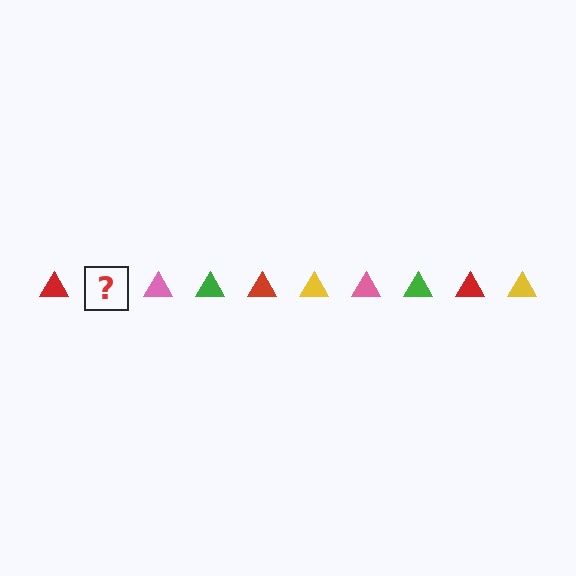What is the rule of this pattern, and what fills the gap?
The rule is that the pattern cycles through red, yellow, pink, green triangles. The gap should be filled with a yellow triangle.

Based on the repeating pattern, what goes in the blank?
The blank should be a yellow triangle.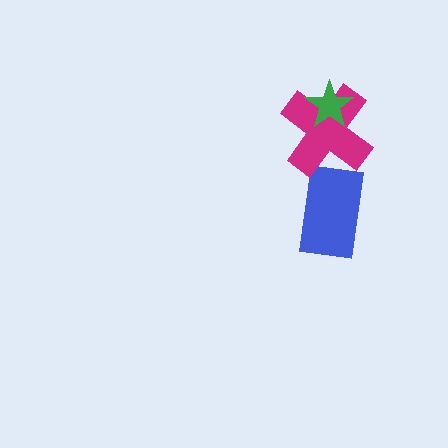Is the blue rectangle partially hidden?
Yes, it is partially covered by another shape.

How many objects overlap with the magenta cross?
2 objects overlap with the magenta cross.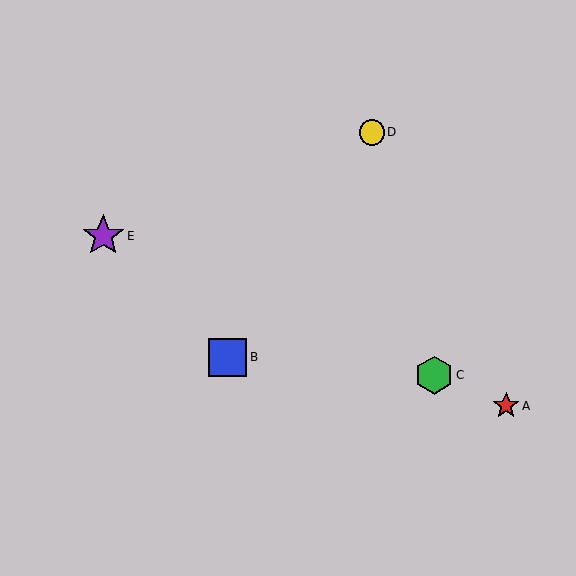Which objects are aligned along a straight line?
Objects A, C, E are aligned along a straight line.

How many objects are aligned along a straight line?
3 objects (A, C, E) are aligned along a straight line.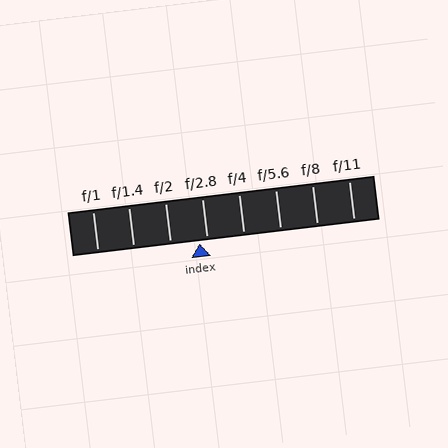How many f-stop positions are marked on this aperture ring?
There are 8 f-stop positions marked.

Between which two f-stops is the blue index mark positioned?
The index mark is between f/2 and f/2.8.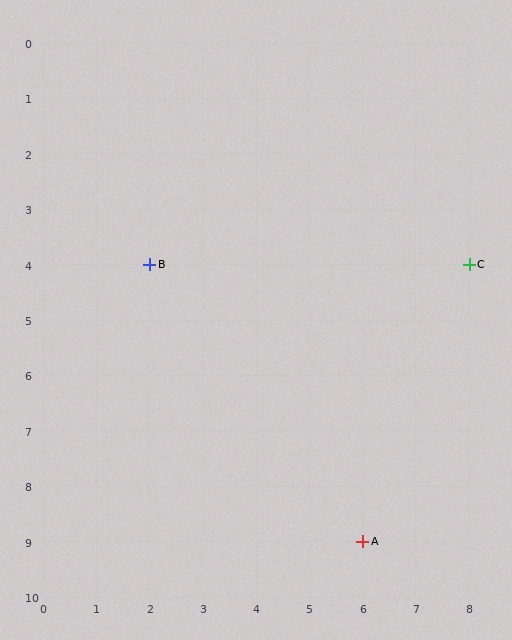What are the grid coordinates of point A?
Point A is at grid coordinates (6, 9).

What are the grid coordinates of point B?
Point B is at grid coordinates (2, 4).